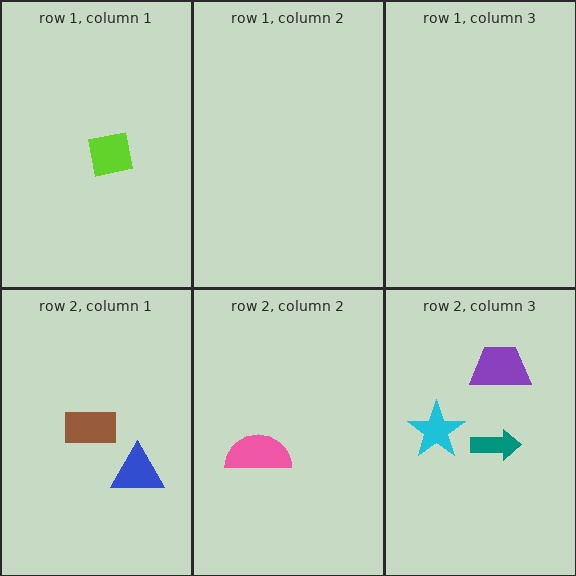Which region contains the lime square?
The row 1, column 1 region.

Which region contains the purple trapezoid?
The row 2, column 3 region.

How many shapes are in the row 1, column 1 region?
1.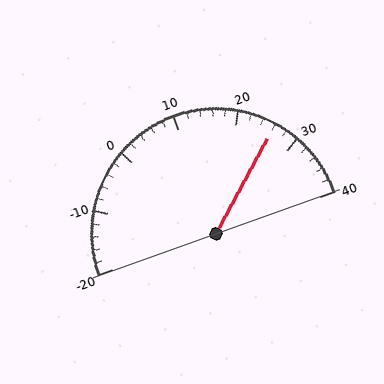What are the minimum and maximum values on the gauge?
The gauge ranges from -20 to 40.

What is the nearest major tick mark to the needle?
The nearest major tick mark is 30.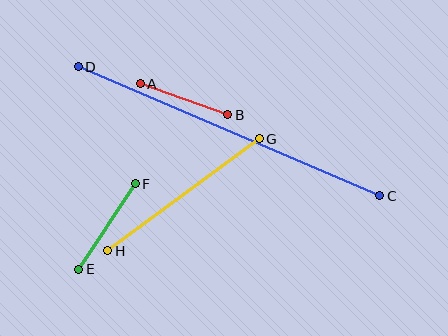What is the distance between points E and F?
The distance is approximately 103 pixels.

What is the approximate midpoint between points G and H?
The midpoint is at approximately (184, 195) pixels.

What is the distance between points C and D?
The distance is approximately 328 pixels.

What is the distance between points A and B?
The distance is approximately 93 pixels.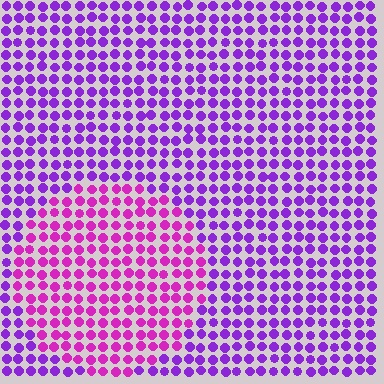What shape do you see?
I see a circle.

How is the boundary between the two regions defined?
The boundary is defined purely by a slight shift in hue (about 33 degrees). Spacing, size, and orientation are identical on both sides.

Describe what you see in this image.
The image is filled with small purple elements in a uniform arrangement. A circle-shaped region is visible where the elements are tinted to a slightly different hue, forming a subtle color boundary.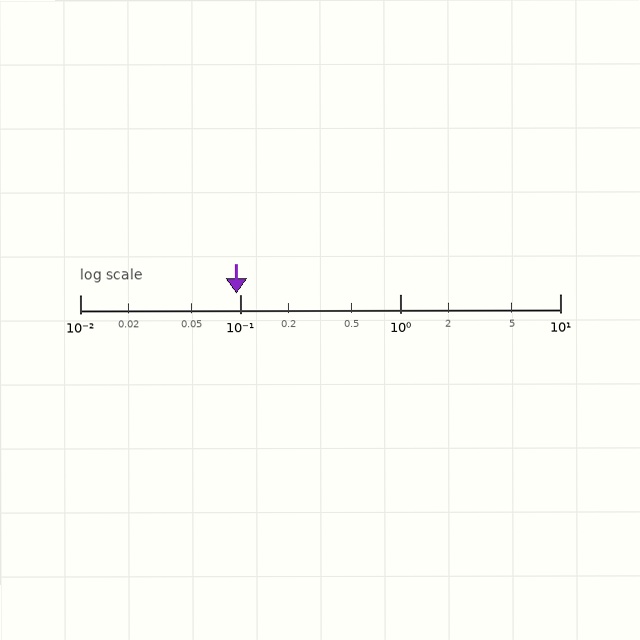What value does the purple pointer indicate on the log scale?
The pointer indicates approximately 0.095.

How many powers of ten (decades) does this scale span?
The scale spans 3 decades, from 0.01 to 10.